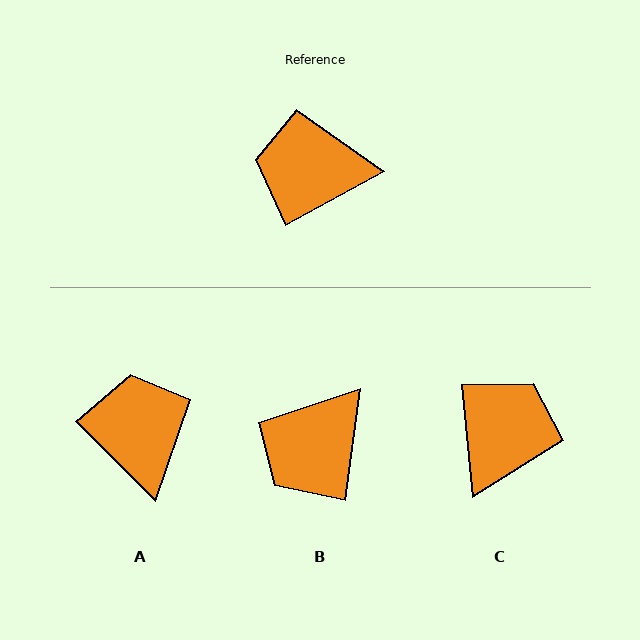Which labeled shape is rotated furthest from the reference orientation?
C, about 113 degrees away.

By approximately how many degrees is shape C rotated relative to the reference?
Approximately 113 degrees clockwise.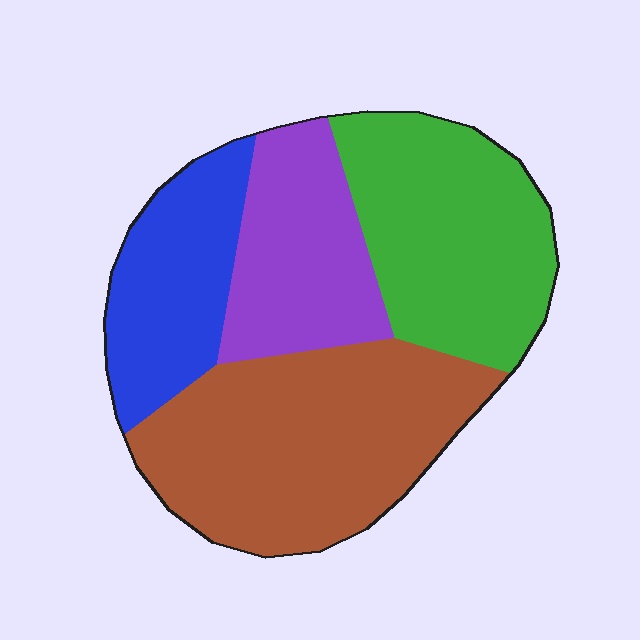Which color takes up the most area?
Brown, at roughly 35%.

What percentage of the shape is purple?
Purple takes up about one fifth (1/5) of the shape.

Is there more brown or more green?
Brown.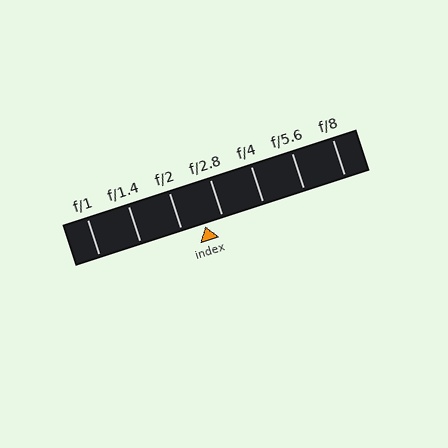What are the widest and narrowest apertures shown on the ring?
The widest aperture shown is f/1 and the narrowest is f/8.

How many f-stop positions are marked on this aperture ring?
There are 7 f-stop positions marked.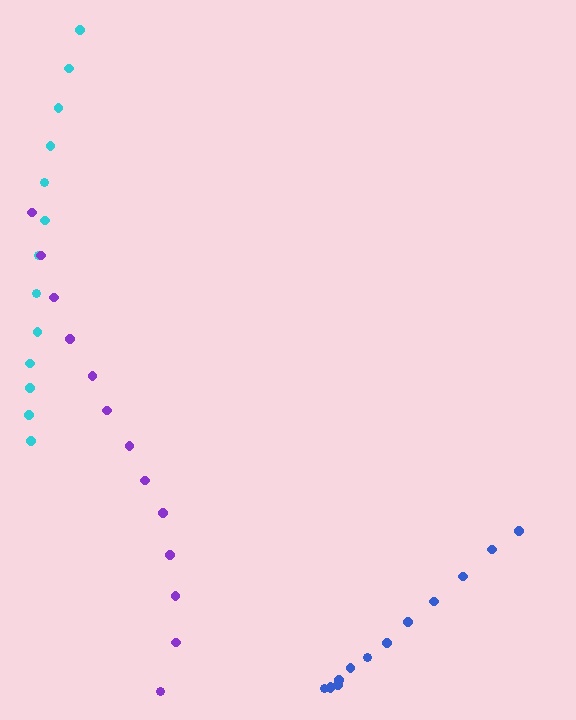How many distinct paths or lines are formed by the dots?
There are 3 distinct paths.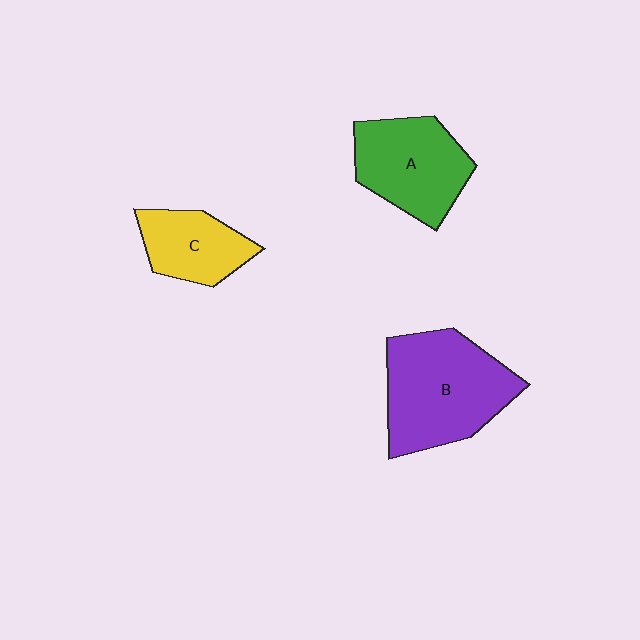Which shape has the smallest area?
Shape C (yellow).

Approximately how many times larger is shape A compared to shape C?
Approximately 1.4 times.